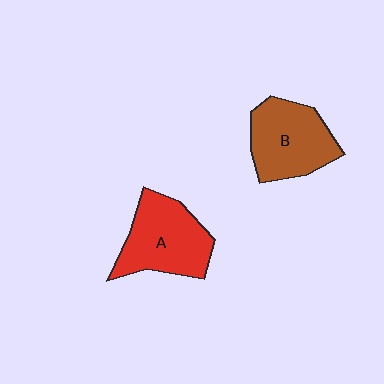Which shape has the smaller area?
Shape B (brown).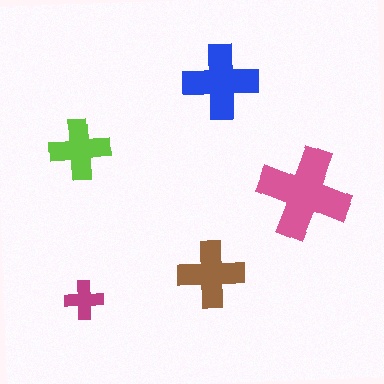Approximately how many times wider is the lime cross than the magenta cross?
About 1.5 times wider.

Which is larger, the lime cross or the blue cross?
The blue one.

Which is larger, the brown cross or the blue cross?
The blue one.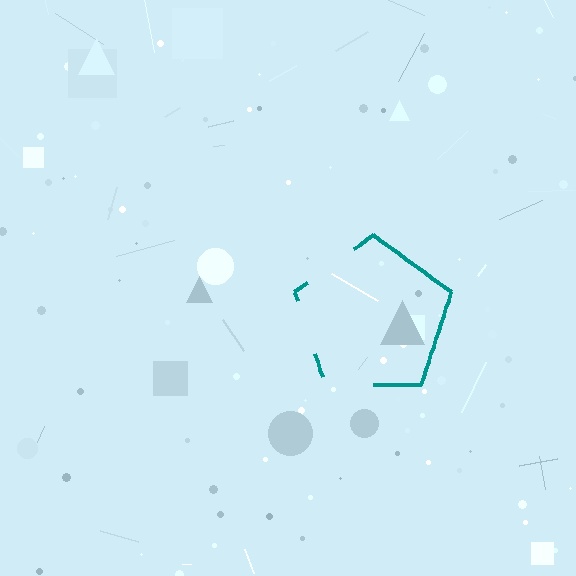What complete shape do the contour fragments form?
The contour fragments form a pentagon.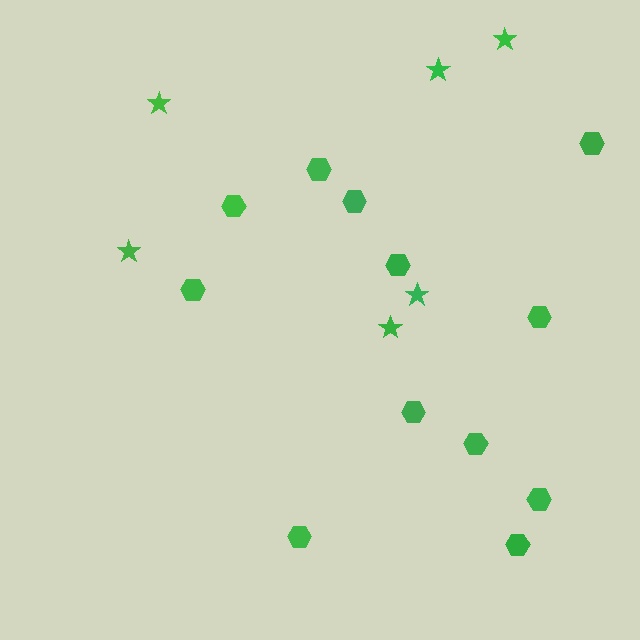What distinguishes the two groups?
There are 2 groups: one group of stars (6) and one group of hexagons (12).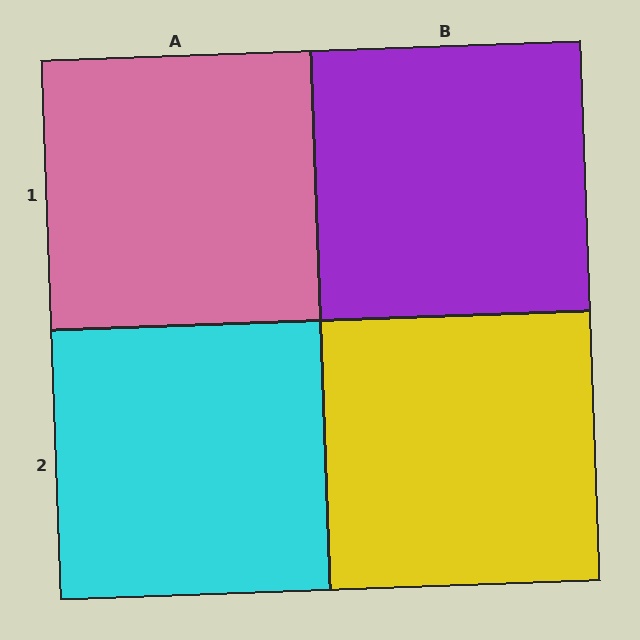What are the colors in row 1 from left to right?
Pink, purple.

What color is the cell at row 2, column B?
Yellow.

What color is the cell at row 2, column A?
Cyan.